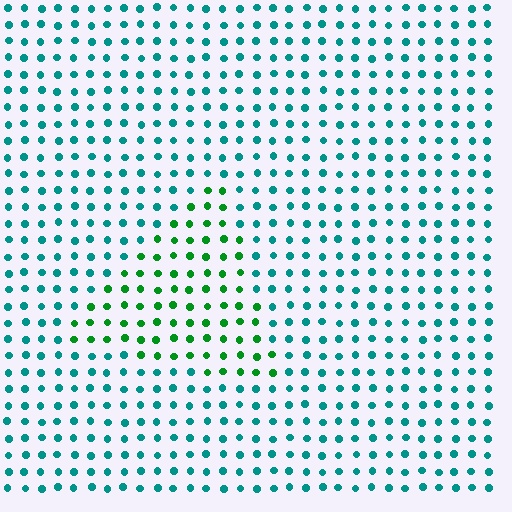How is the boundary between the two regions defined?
The boundary is defined purely by a slight shift in hue (about 45 degrees). Spacing, size, and orientation are identical on both sides.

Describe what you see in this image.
The image is filled with small teal elements in a uniform arrangement. A triangle-shaped region is visible where the elements are tinted to a slightly different hue, forming a subtle color boundary.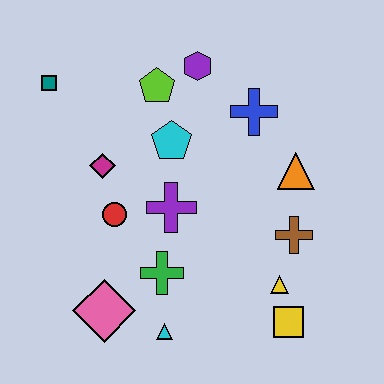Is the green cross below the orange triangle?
Yes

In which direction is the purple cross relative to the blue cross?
The purple cross is below the blue cross.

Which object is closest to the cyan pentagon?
The lime pentagon is closest to the cyan pentagon.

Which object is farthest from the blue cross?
The pink diamond is farthest from the blue cross.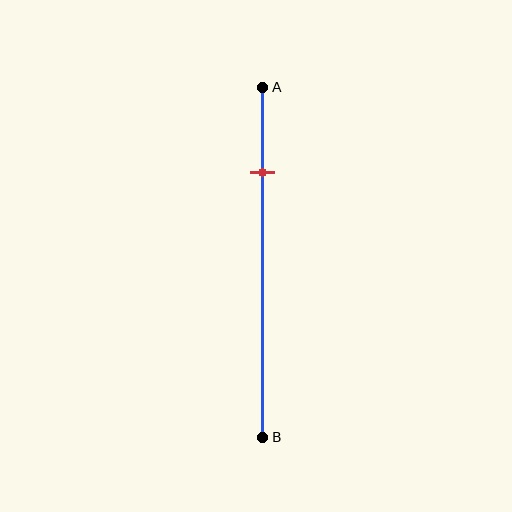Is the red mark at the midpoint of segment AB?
No, the mark is at about 25% from A, not at the 50% midpoint.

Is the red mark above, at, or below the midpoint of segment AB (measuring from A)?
The red mark is above the midpoint of segment AB.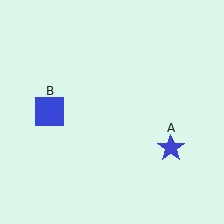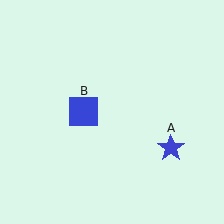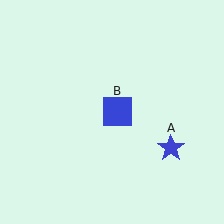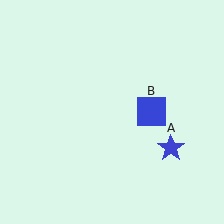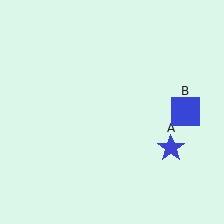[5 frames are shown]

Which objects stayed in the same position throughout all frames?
Blue star (object A) remained stationary.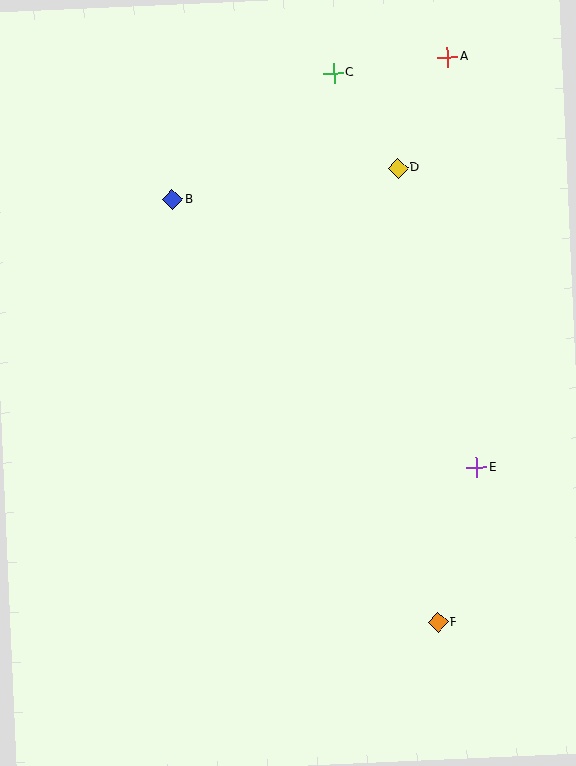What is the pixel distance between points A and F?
The distance between A and F is 566 pixels.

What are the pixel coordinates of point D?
Point D is at (398, 168).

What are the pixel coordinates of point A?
Point A is at (448, 57).